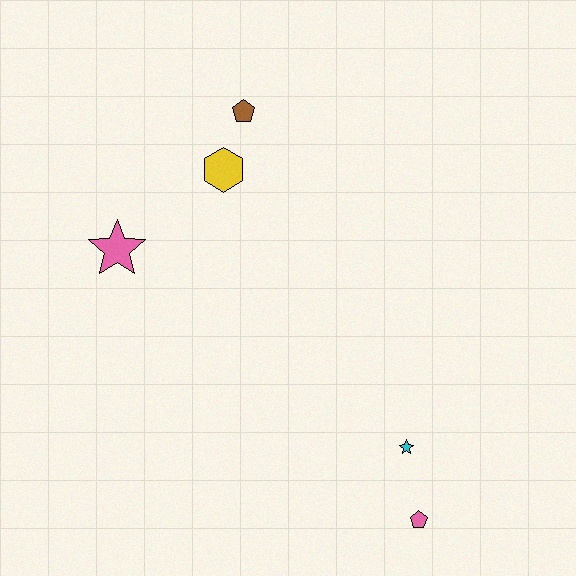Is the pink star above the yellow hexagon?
No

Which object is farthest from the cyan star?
The brown pentagon is farthest from the cyan star.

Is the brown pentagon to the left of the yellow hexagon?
No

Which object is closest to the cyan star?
The pink pentagon is closest to the cyan star.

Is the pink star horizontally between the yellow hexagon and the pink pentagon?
No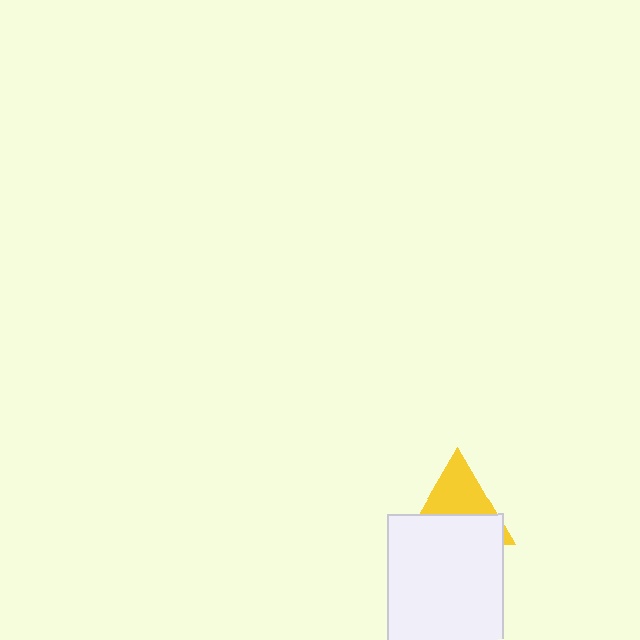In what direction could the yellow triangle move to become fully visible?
The yellow triangle could move up. That would shift it out from behind the white rectangle entirely.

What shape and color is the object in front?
The object in front is a white rectangle.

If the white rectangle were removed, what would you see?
You would see the complete yellow triangle.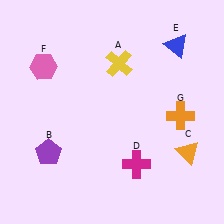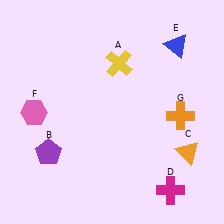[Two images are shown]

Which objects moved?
The objects that moved are: the magenta cross (D), the pink hexagon (F).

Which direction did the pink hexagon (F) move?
The pink hexagon (F) moved down.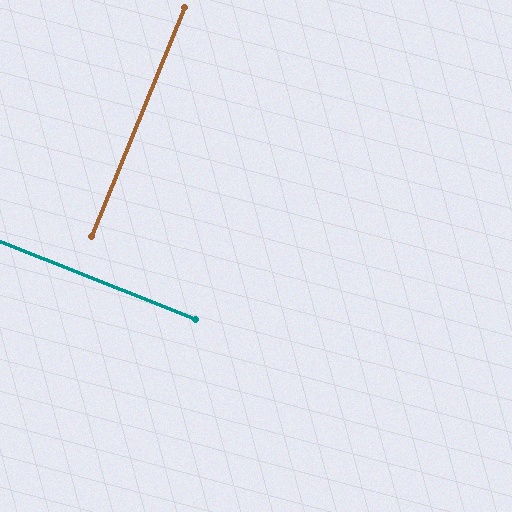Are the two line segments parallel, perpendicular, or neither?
Perpendicular — they meet at approximately 89°.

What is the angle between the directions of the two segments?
Approximately 89 degrees.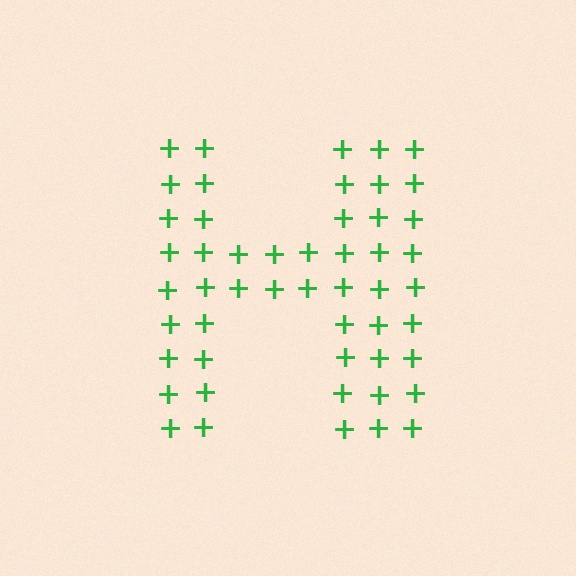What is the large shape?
The large shape is the letter H.